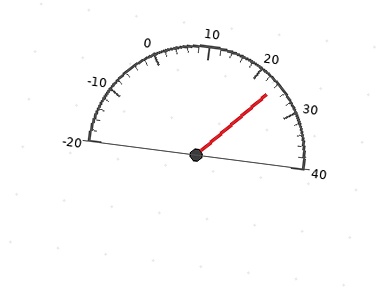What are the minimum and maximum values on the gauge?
The gauge ranges from -20 to 40.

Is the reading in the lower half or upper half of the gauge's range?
The reading is in the upper half of the range (-20 to 40).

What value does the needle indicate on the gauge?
The needle indicates approximately 24.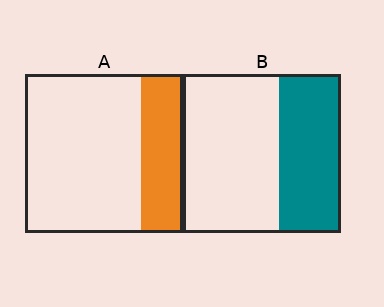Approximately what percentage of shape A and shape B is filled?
A is approximately 25% and B is approximately 40%.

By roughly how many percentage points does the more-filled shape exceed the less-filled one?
By roughly 15 percentage points (B over A).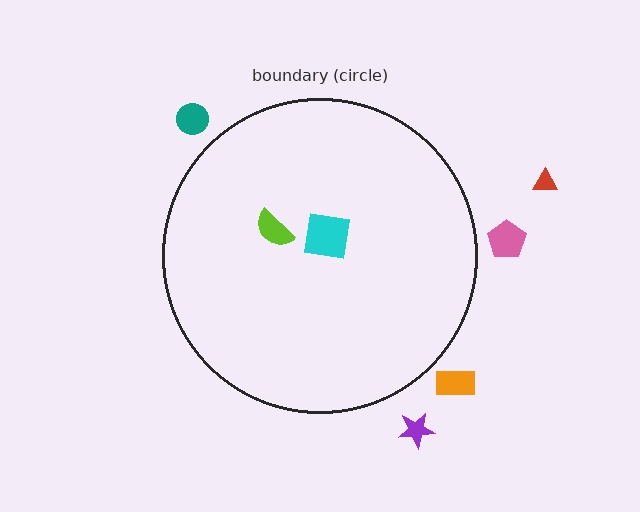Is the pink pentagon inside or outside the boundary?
Outside.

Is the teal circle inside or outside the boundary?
Outside.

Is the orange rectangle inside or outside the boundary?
Outside.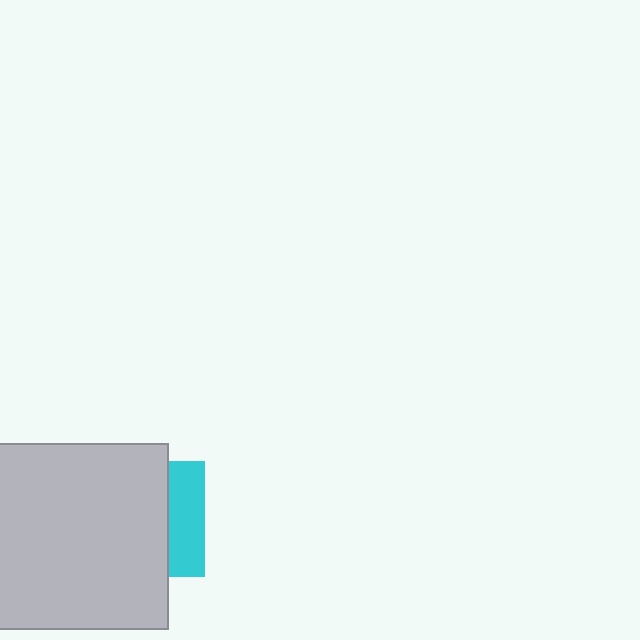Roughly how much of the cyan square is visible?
A small part of it is visible (roughly 31%).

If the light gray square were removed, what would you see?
You would see the complete cyan square.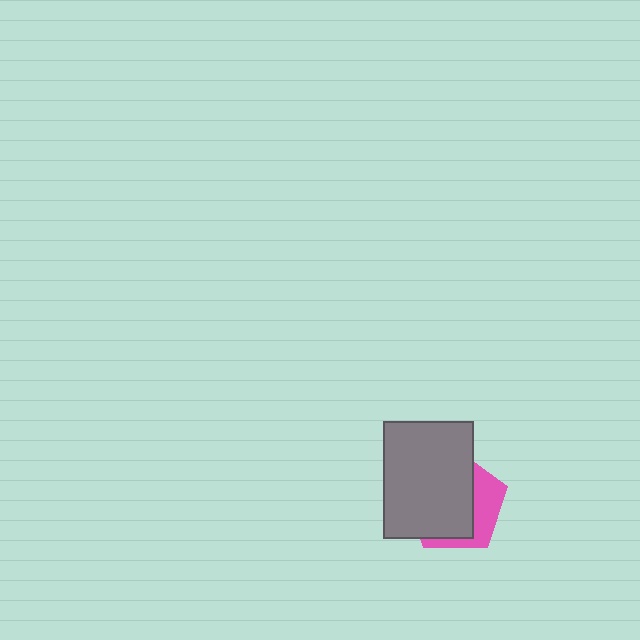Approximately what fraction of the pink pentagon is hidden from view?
Roughly 67% of the pink pentagon is hidden behind the gray rectangle.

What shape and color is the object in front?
The object in front is a gray rectangle.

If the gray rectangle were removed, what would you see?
You would see the complete pink pentagon.